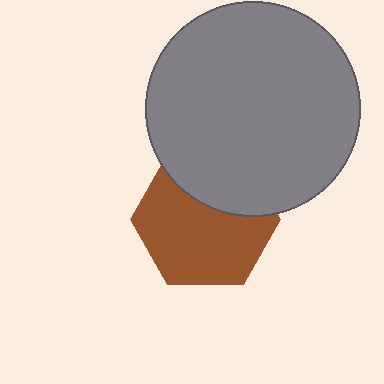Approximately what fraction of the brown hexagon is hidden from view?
Roughly 33% of the brown hexagon is hidden behind the gray circle.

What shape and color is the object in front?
The object in front is a gray circle.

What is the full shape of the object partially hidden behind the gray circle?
The partially hidden object is a brown hexagon.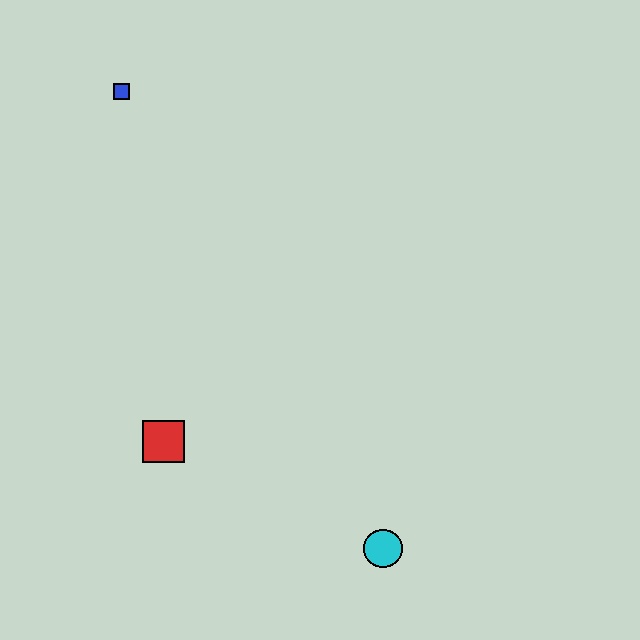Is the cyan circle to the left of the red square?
No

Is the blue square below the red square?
No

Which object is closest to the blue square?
The red square is closest to the blue square.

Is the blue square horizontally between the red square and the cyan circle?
No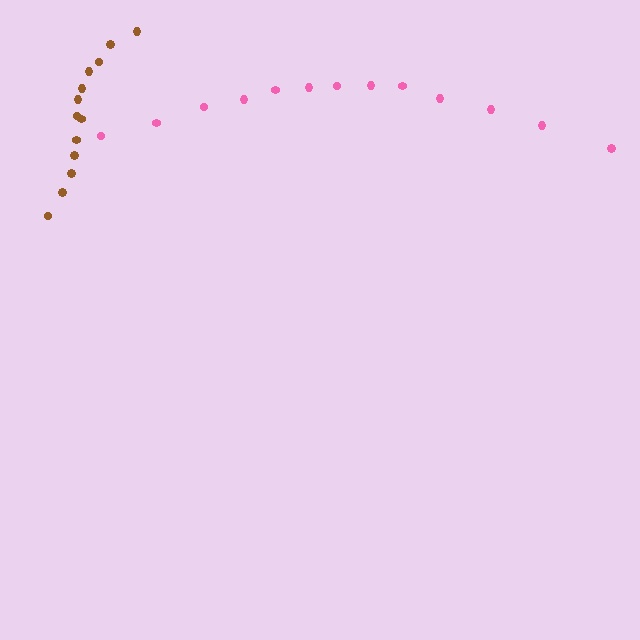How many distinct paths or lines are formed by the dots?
There are 2 distinct paths.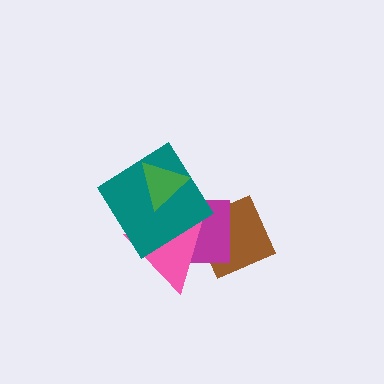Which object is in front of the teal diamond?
The green triangle is in front of the teal diamond.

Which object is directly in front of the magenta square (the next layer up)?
The pink triangle is directly in front of the magenta square.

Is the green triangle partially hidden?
No, no other shape covers it.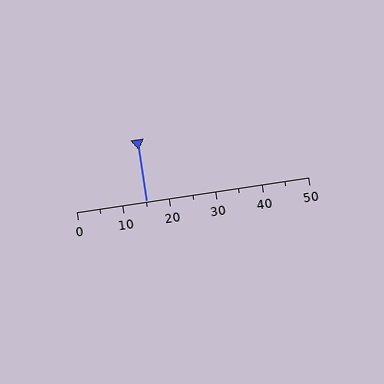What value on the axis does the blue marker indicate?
The marker indicates approximately 15.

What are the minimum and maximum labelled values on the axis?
The axis runs from 0 to 50.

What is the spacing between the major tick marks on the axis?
The major ticks are spaced 10 apart.